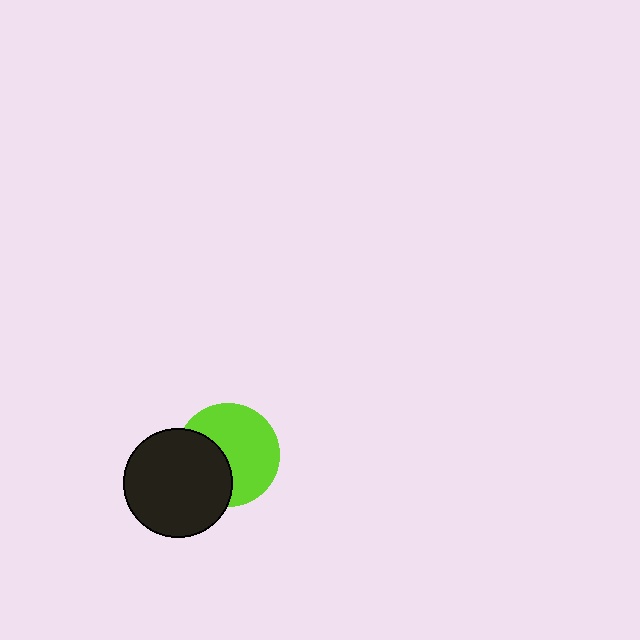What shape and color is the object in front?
The object in front is a black circle.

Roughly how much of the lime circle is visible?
About half of it is visible (roughly 63%).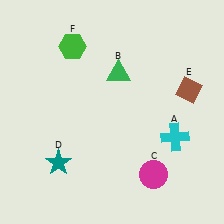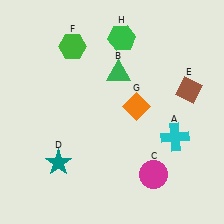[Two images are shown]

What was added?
An orange diamond (G), a green hexagon (H) were added in Image 2.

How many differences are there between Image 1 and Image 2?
There are 2 differences between the two images.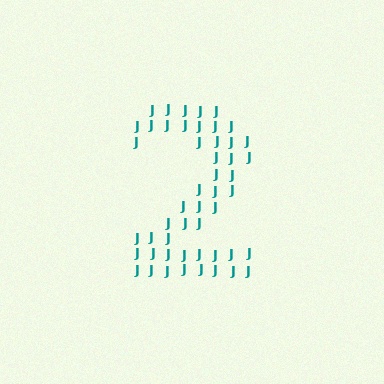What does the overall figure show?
The overall figure shows the digit 2.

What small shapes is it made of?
It is made of small letter J's.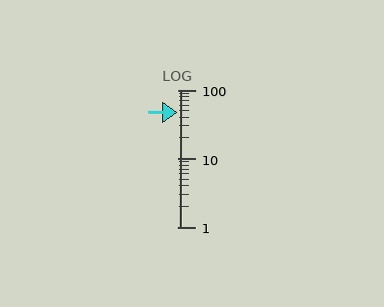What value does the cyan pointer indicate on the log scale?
The pointer indicates approximately 47.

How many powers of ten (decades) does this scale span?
The scale spans 2 decades, from 1 to 100.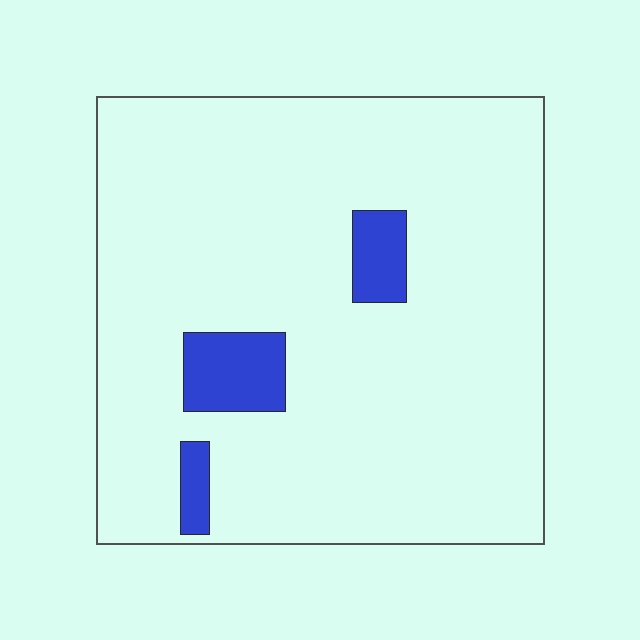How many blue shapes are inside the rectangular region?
3.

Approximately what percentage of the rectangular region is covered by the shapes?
Approximately 10%.